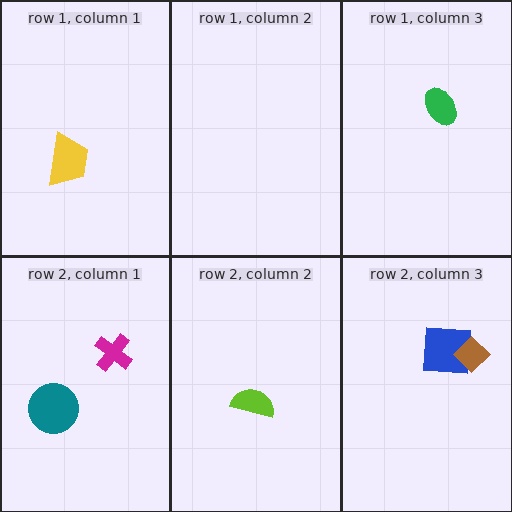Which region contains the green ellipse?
The row 1, column 3 region.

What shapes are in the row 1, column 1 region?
The yellow trapezoid.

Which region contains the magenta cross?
The row 2, column 1 region.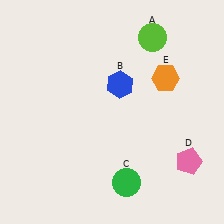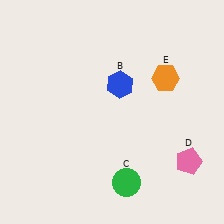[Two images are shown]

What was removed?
The lime circle (A) was removed in Image 2.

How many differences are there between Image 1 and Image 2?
There is 1 difference between the two images.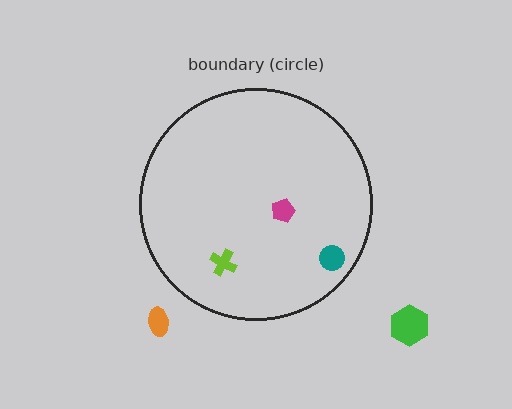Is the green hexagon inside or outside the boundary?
Outside.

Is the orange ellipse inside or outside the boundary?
Outside.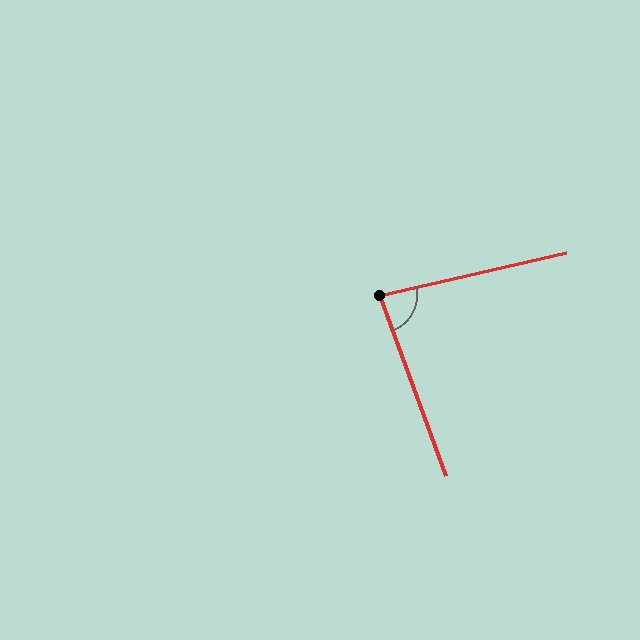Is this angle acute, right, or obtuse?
It is acute.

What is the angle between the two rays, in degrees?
Approximately 83 degrees.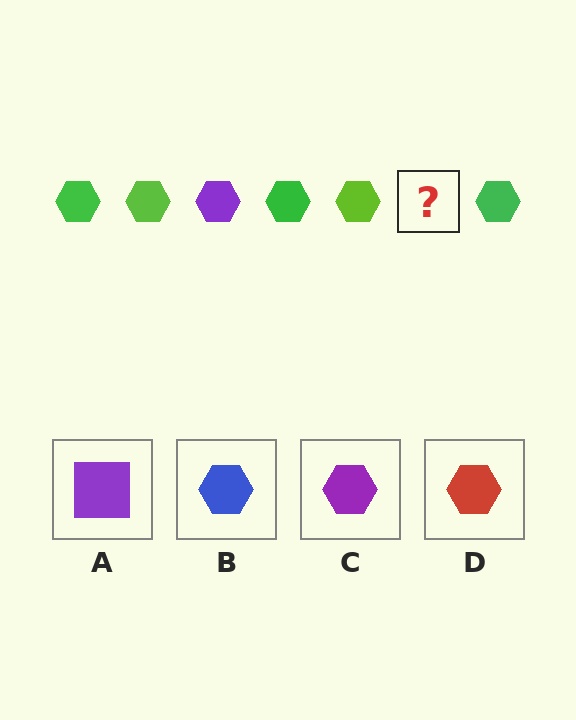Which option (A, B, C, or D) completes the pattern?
C.